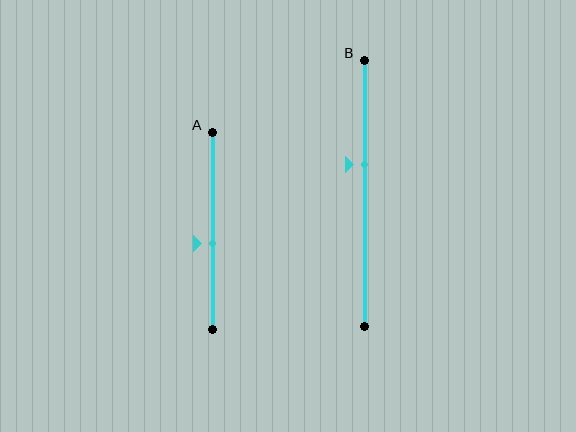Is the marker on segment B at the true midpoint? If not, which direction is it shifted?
No, the marker on segment B is shifted upward by about 11% of the segment length.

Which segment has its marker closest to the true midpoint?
Segment A has its marker closest to the true midpoint.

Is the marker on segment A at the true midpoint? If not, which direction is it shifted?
No, the marker on segment A is shifted downward by about 7% of the segment length.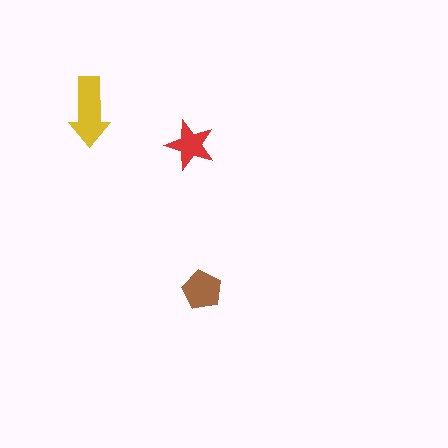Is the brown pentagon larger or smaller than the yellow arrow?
Smaller.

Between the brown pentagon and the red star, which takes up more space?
The brown pentagon.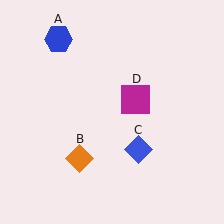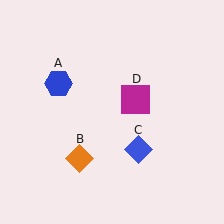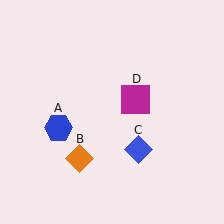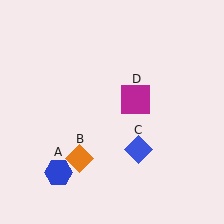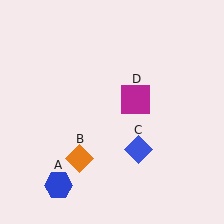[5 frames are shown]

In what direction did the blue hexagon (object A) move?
The blue hexagon (object A) moved down.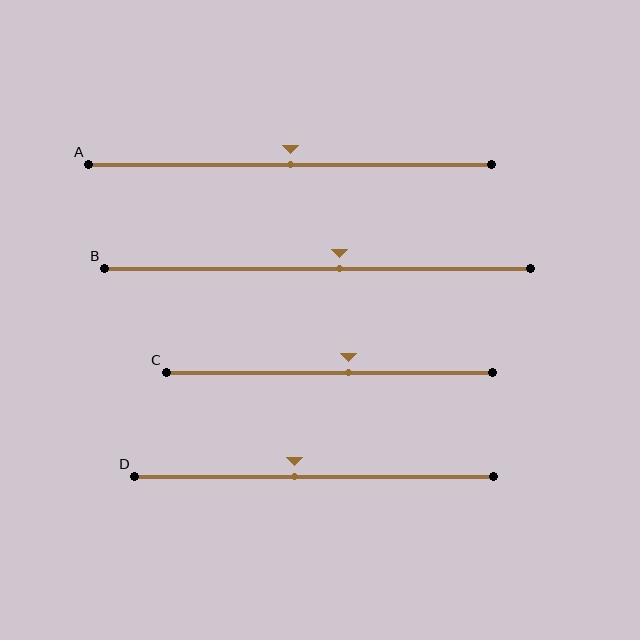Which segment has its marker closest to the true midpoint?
Segment A has its marker closest to the true midpoint.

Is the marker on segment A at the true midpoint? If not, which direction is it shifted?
Yes, the marker on segment A is at the true midpoint.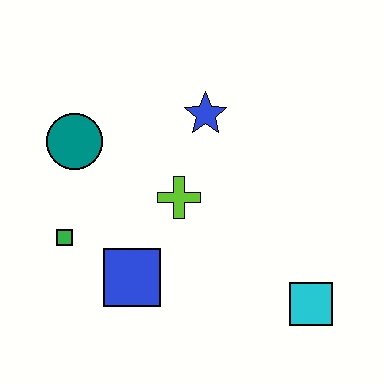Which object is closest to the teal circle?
The green square is closest to the teal circle.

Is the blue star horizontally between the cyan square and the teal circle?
Yes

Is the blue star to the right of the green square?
Yes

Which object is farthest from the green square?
The cyan square is farthest from the green square.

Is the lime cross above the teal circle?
No